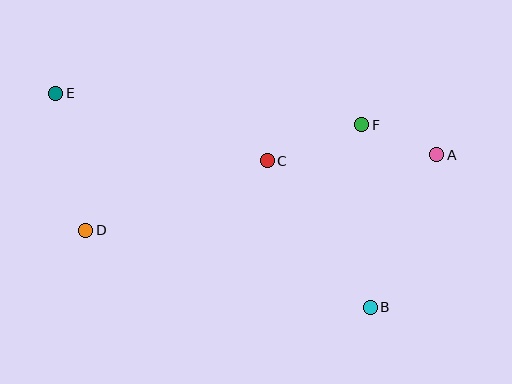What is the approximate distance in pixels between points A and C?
The distance between A and C is approximately 169 pixels.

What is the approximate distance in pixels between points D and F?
The distance between D and F is approximately 296 pixels.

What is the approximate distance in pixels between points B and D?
The distance between B and D is approximately 294 pixels.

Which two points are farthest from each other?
Points A and E are farthest from each other.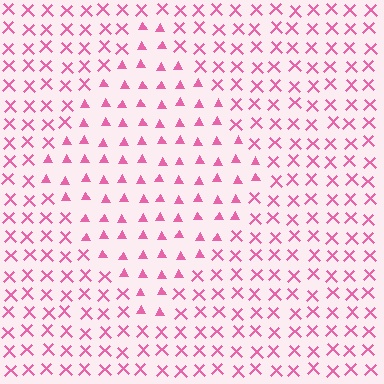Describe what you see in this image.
The image is filled with small pink elements arranged in a uniform grid. A diamond-shaped region contains triangles, while the surrounding area contains X marks. The boundary is defined purely by the change in element shape.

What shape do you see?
I see a diamond.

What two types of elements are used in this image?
The image uses triangles inside the diamond region and X marks outside it.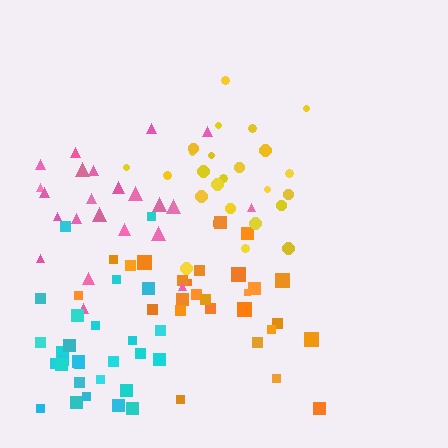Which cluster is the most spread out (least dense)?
Pink.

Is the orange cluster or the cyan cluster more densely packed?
Cyan.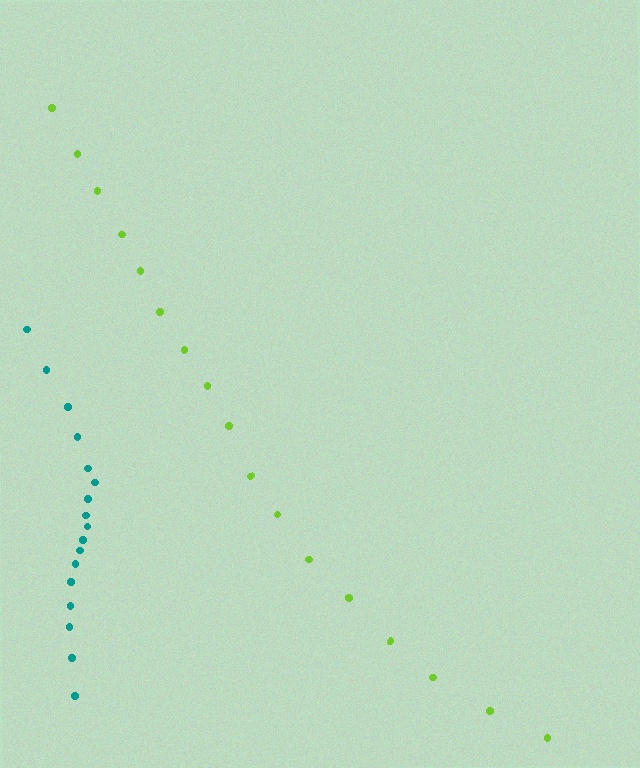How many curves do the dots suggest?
There are 2 distinct paths.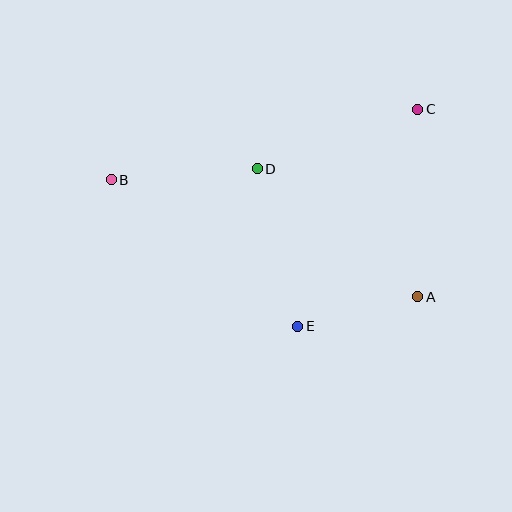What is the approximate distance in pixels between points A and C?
The distance between A and C is approximately 187 pixels.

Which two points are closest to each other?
Points A and E are closest to each other.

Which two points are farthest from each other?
Points A and B are farthest from each other.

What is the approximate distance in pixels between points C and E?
The distance between C and E is approximately 248 pixels.